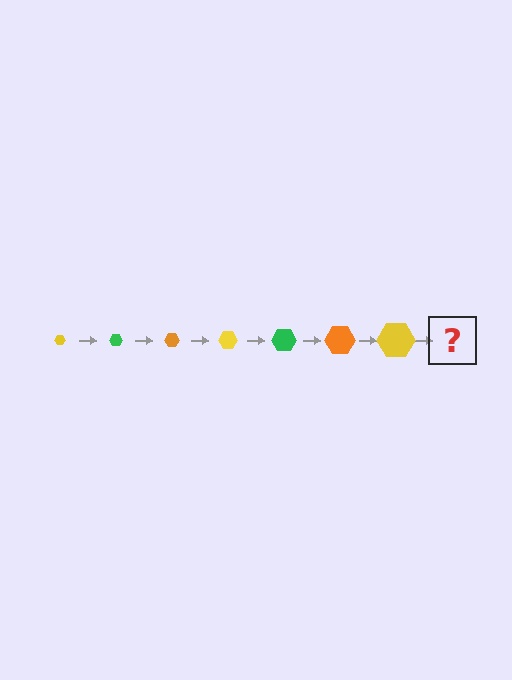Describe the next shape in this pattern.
It should be a green hexagon, larger than the previous one.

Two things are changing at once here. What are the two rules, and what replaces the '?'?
The two rules are that the hexagon grows larger each step and the color cycles through yellow, green, and orange. The '?' should be a green hexagon, larger than the previous one.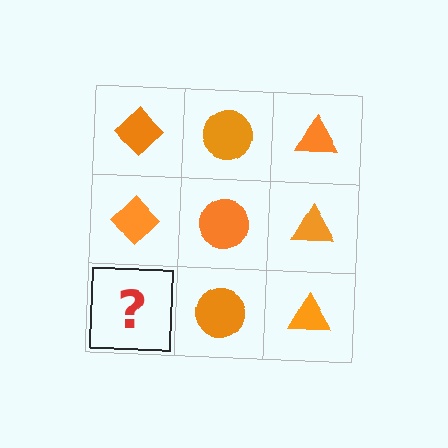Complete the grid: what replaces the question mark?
The question mark should be replaced with an orange diamond.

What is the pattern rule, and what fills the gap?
The rule is that each column has a consistent shape. The gap should be filled with an orange diamond.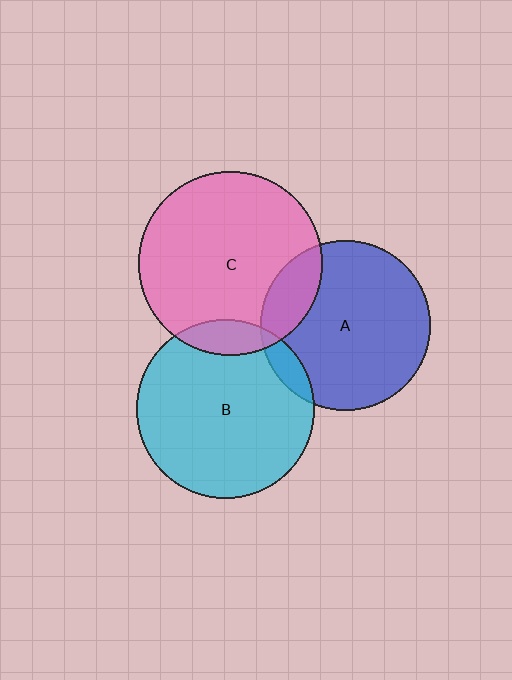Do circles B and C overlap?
Yes.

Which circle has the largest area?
Circle C (pink).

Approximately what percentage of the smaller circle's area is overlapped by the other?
Approximately 10%.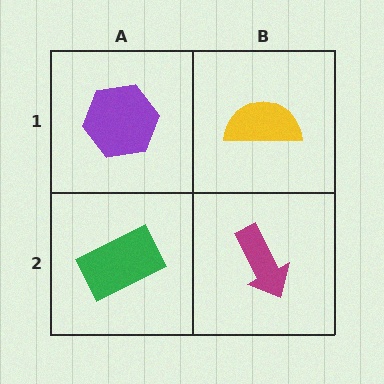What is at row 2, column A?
A green rectangle.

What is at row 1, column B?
A yellow semicircle.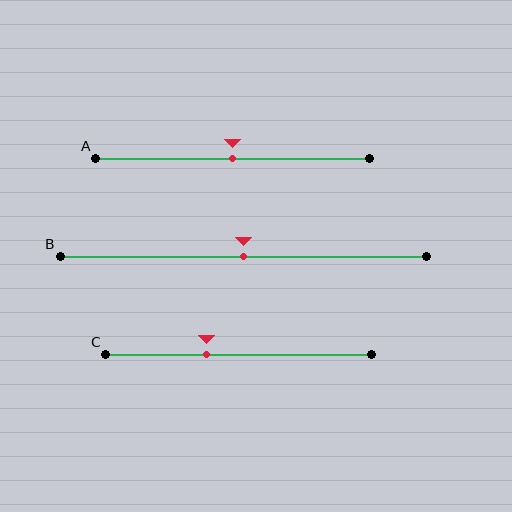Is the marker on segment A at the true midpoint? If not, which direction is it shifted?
Yes, the marker on segment A is at the true midpoint.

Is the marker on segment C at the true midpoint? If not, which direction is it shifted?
No, the marker on segment C is shifted to the left by about 12% of the segment length.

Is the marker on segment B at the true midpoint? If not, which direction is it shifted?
Yes, the marker on segment B is at the true midpoint.